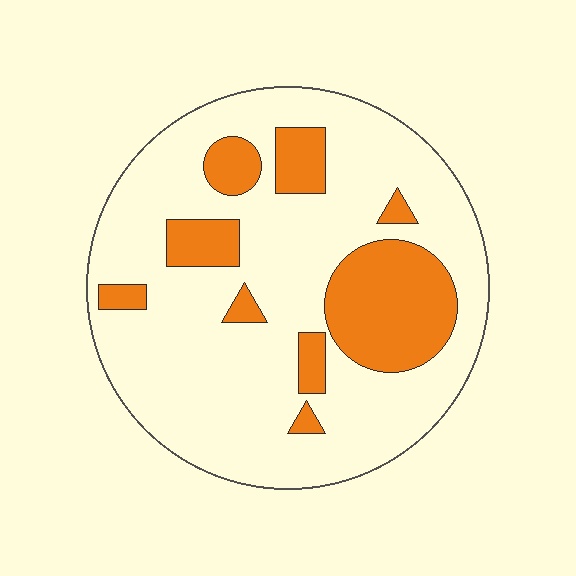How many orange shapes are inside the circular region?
9.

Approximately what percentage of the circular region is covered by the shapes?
Approximately 25%.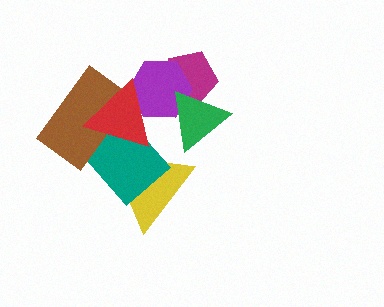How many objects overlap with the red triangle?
4 objects overlap with the red triangle.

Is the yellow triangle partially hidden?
Yes, it is partially covered by another shape.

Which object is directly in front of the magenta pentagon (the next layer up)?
The purple hexagon is directly in front of the magenta pentagon.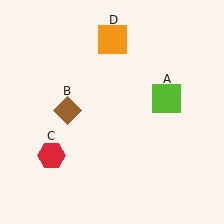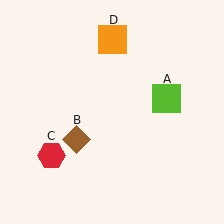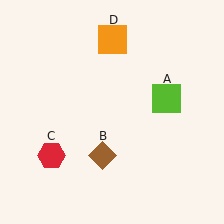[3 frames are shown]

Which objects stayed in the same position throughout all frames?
Lime square (object A) and red hexagon (object C) and orange square (object D) remained stationary.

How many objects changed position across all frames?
1 object changed position: brown diamond (object B).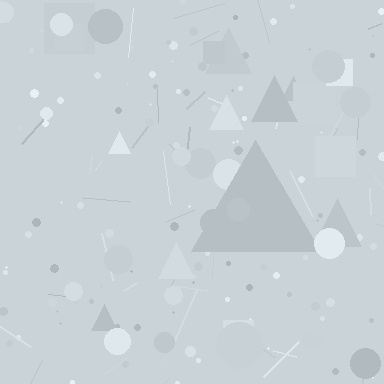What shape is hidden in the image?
A triangle is hidden in the image.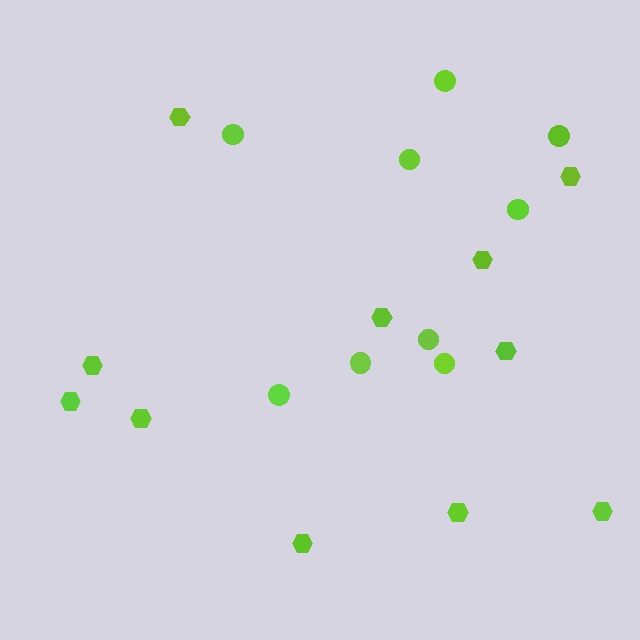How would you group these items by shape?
There are 2 groups: one group of hexagons (11) and one group of circles (9).